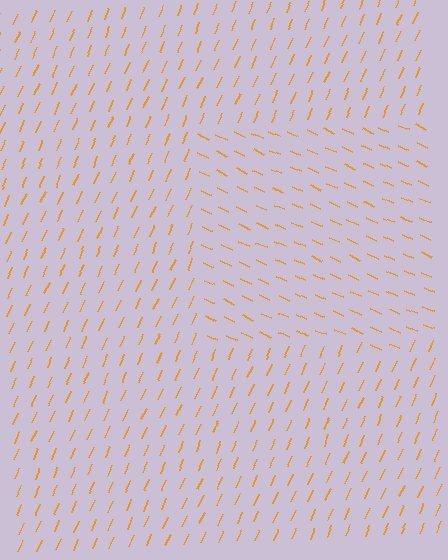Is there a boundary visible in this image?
Yes, there is a texture boundary formed by a change in line orientation.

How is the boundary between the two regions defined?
The boundary is defined purely by a change in line orientation (approximately 89 degrees difference). All lines are the same color and thickness.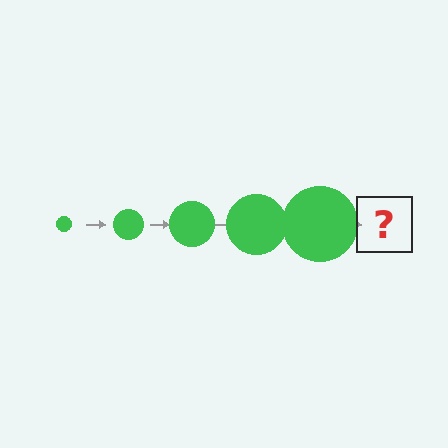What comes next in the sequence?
The next element should be a green circle, larger than the previous one.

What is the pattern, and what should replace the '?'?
The pattern is that the circle gets progressively larger each step. The '?' should be a green circle, larger than the previous one.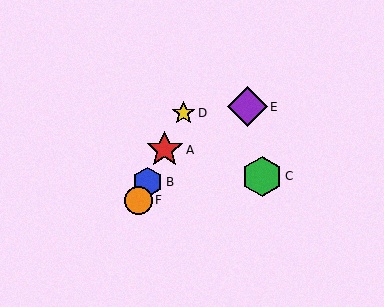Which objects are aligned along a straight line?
Objects A, B, D, F are aligned along a straight line.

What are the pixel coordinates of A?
Object A is at (165, 150).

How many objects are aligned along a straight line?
4 objects (A, B, D, F) are aligned along a straight line.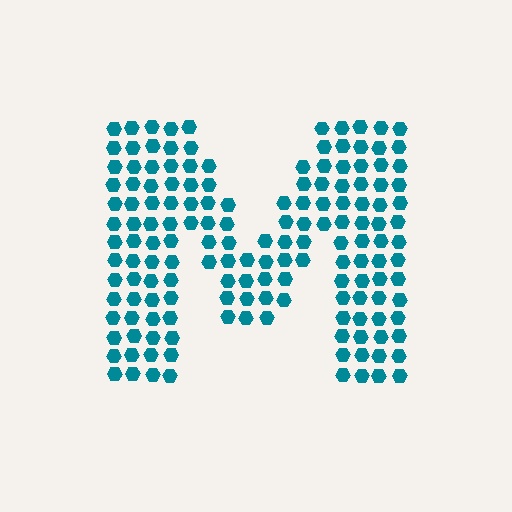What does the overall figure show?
The overall figure shows the letter M.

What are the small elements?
The small elements are hexagons.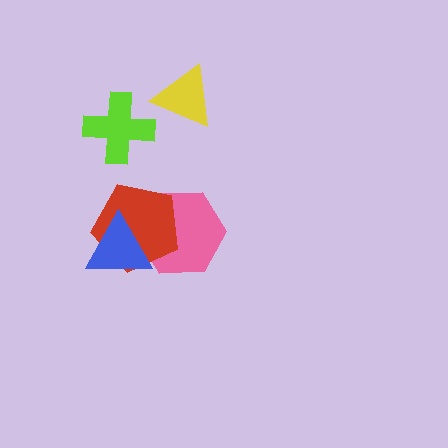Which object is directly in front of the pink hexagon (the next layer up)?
The red pentagon is directly in front of the pink hexagon.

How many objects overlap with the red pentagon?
2 objects overlap with the red pentagon.